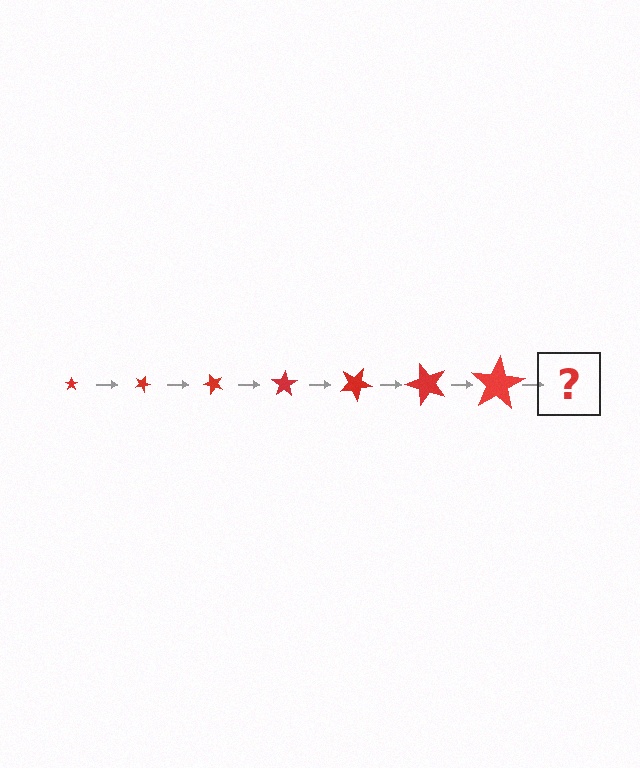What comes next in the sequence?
The next element should be a star, larger than the previous one and rotated 175 degrees from the start.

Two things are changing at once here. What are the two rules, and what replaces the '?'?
The two rules are that the star grows larger each step and it rotates 25 degrees each step. The '?' should be a star, larger than the previous one and rotated 175 degrees from the start.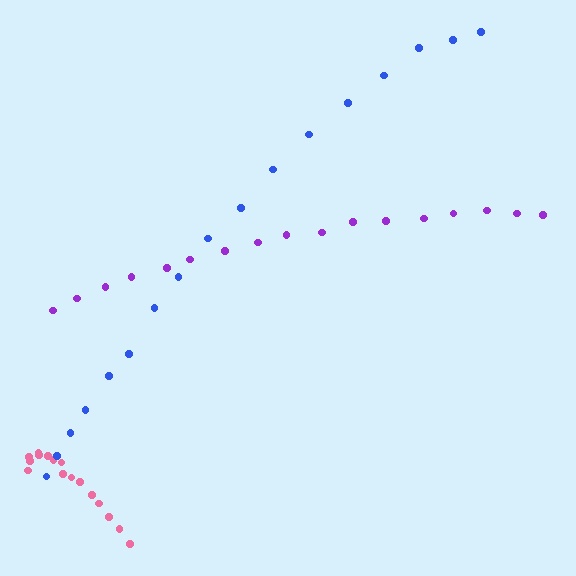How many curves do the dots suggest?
There are 3 distinct paths.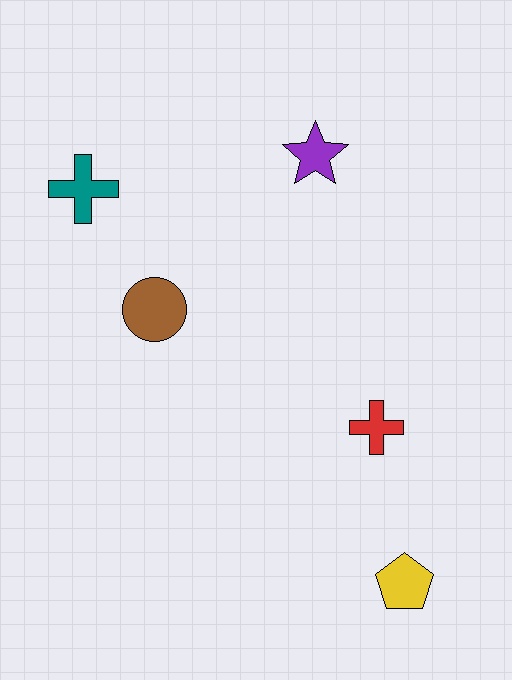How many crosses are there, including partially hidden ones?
There are 2 crosses.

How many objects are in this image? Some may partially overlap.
There are 5 objects.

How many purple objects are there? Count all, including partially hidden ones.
There is 1 purple object.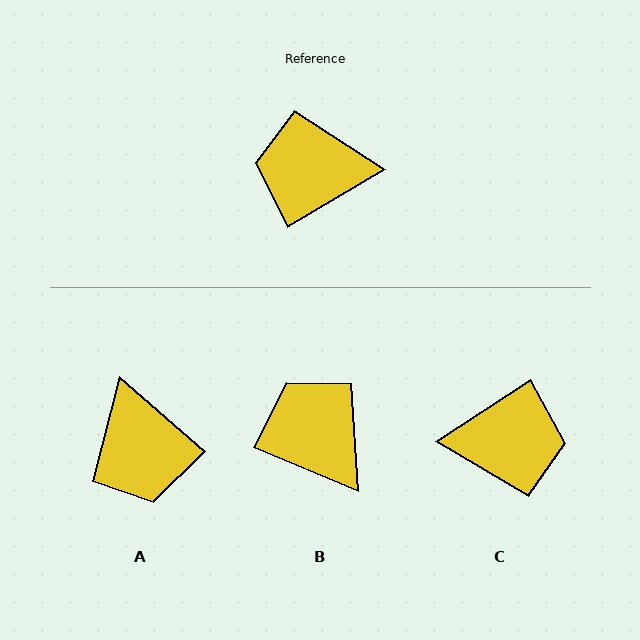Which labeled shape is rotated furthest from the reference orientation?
C, about 178 degrees away.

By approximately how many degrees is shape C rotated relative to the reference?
Approximately 178 degrees clockwise.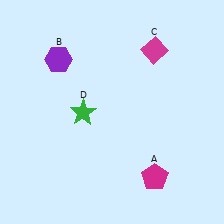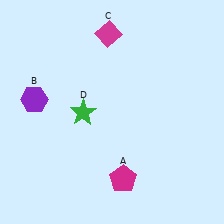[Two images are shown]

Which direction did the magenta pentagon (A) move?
The magenta pentagon (A) moved left.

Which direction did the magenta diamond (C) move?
The magenta diamond (C) moved left.